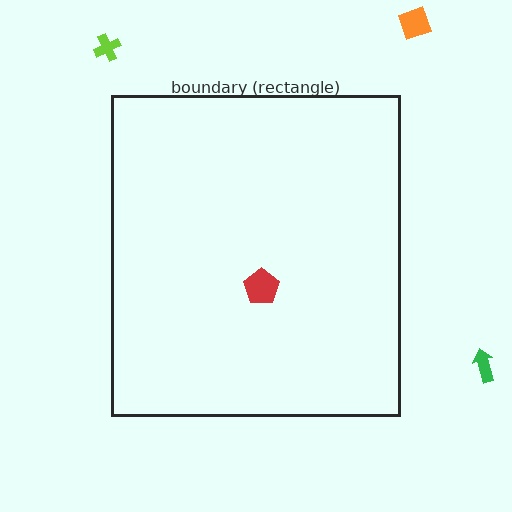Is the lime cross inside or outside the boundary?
Outside.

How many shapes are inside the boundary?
1 inside, 3 outside.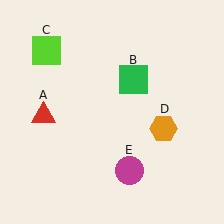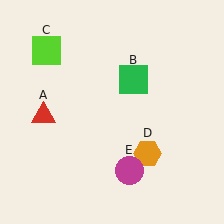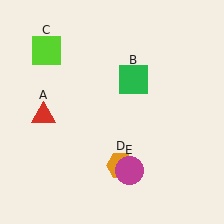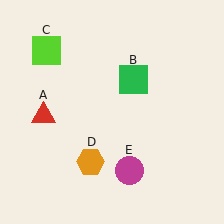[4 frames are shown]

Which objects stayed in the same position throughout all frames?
Red triangle (object A) and green square (object B) and lime square (object C) and magenta circle (object E) remained stationary.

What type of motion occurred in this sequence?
The orange hexagon (object D) rotated clockwise around the center of the scene.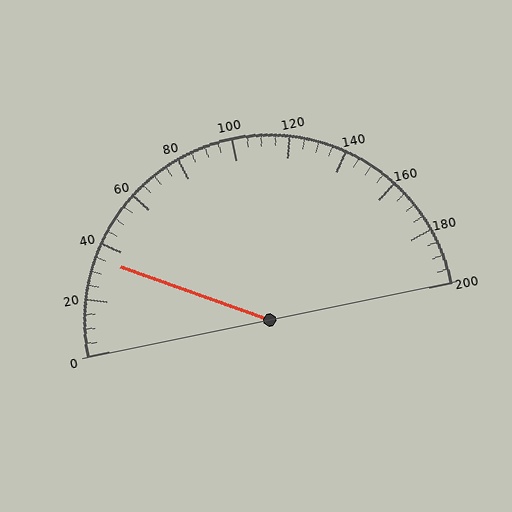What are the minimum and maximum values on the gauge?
The gauge ranges from 0 to 200.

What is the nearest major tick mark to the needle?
The nearest major tick mark is 40.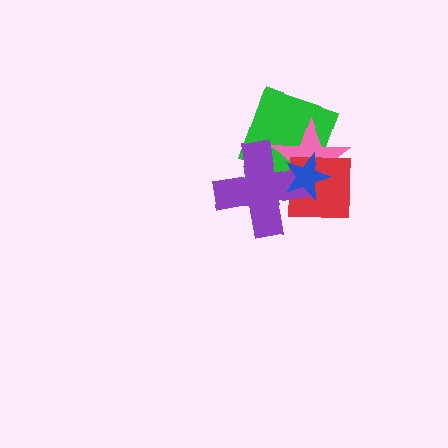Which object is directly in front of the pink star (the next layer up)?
The red square is directly in front of the pink star.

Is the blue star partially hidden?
No, no other shape covers it.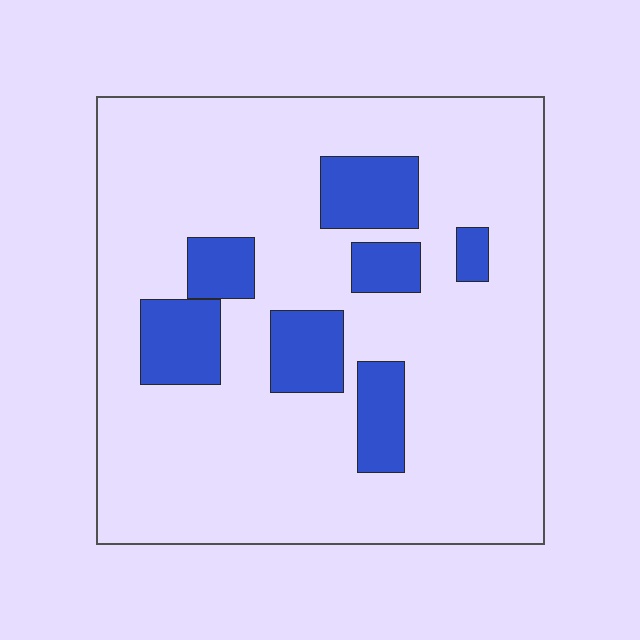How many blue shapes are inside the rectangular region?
7.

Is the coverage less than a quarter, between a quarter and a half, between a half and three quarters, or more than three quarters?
Less than a quarter.